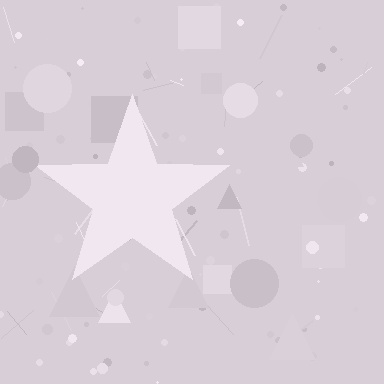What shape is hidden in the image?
A star is hidden in the image.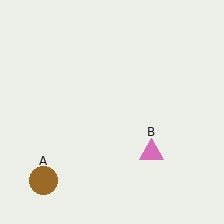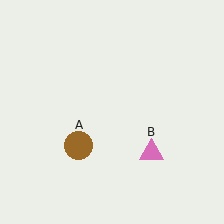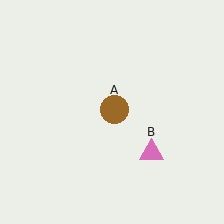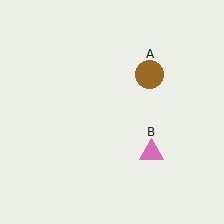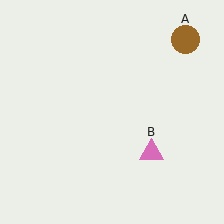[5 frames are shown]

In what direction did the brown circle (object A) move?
The brown circle (object A) moved up and to the right.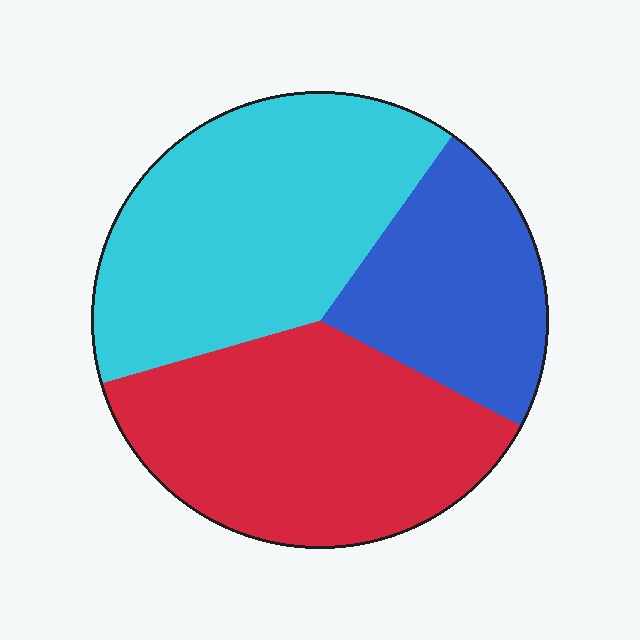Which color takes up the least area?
Blue, at roughly 25%.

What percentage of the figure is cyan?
Cyan covers around 40% of the figure.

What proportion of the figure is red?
Red takes up about three eighths (3/8) of the figure.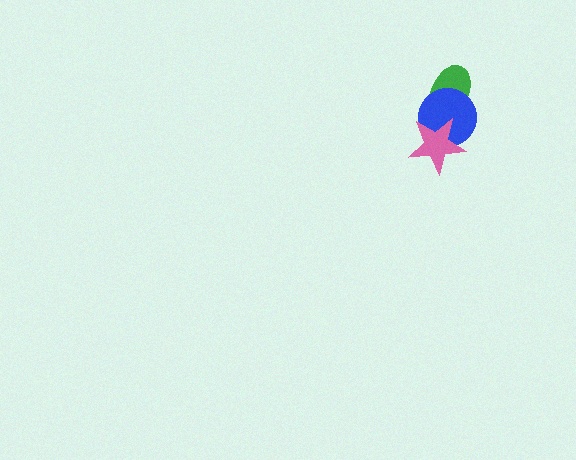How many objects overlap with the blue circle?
2 objects overlap with the blue circle.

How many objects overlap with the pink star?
1 object overlaps with the pink star.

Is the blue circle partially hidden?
Yes, it is partially covered by another shape.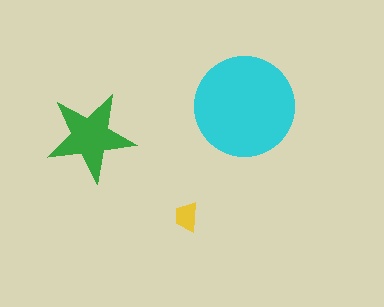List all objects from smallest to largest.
The yellow trapezoid, the green star, the cyan circle.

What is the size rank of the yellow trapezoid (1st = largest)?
3rd.